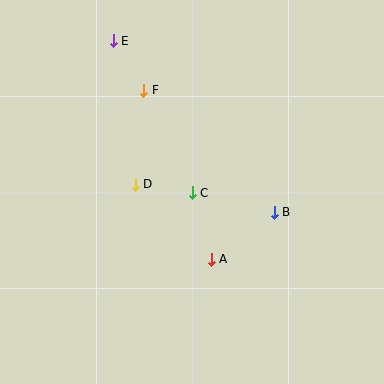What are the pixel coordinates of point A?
Point A is at (211, 259).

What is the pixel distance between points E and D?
The distance between E and D is 145 pixels.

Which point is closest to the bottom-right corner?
Point B is closest to the bottom-right corner.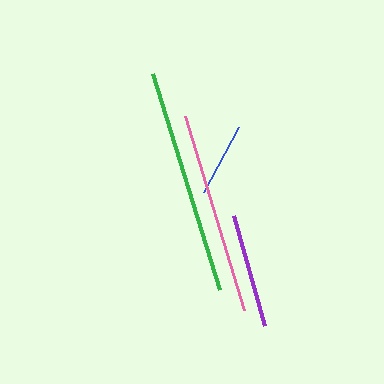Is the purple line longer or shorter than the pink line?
The pink line is longer than the purple line.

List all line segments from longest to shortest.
From longest to shortest: green, pink, purple, blue.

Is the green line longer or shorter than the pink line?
The green line is longer than the pink line.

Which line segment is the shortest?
The blue line is the shortest at approximately 74 pixels.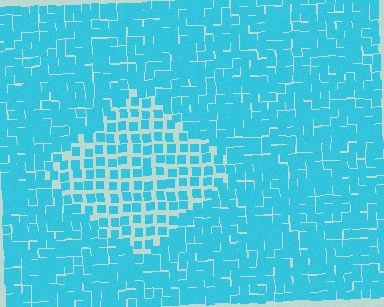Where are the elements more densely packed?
The elements are more densely packed outside the diamond boundary.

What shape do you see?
I see a diamond.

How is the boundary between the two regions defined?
The boundary is defined by a change in element density (approximately 1.8x ratio). All elements are the same color, size, and shape.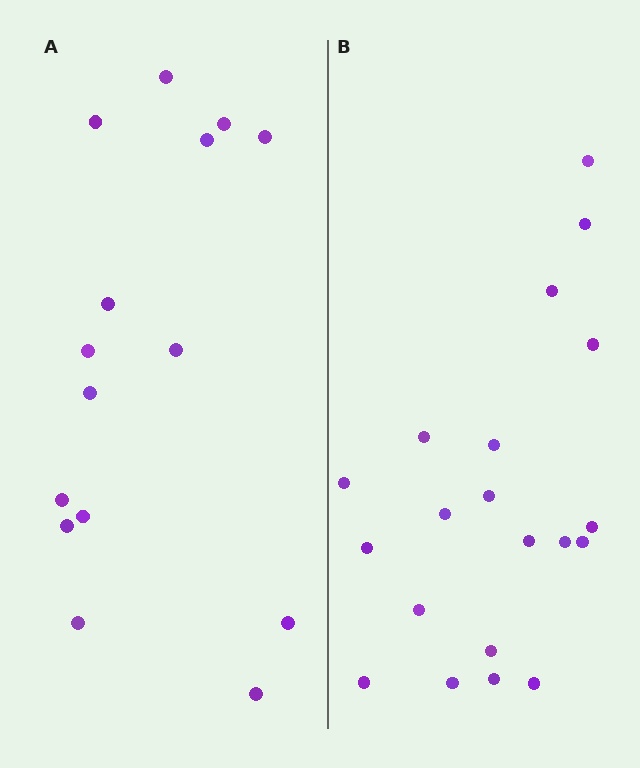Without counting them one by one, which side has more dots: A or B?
Region B (the right region) has more dots.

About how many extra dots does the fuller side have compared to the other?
Region B has about 5 more dots than region A.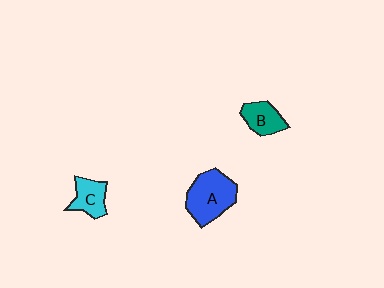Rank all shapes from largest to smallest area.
From largest to smallest: A (blue), B (teal), C (cyan).